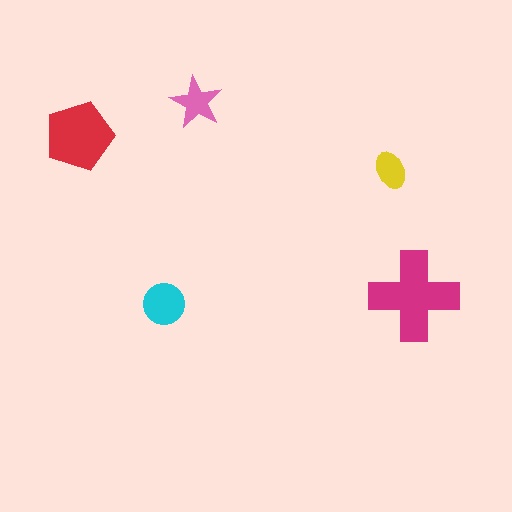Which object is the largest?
The magenta cross.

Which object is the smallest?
The yellow ellipse.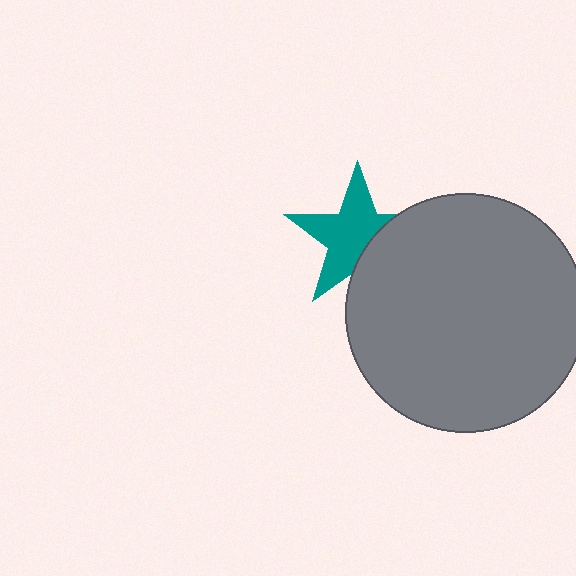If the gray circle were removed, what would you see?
You would see the complete teal star.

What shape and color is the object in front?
The object in front is a gray circle.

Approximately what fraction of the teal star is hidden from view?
Roughly 33% of the teal star is hidden behind the gray circle.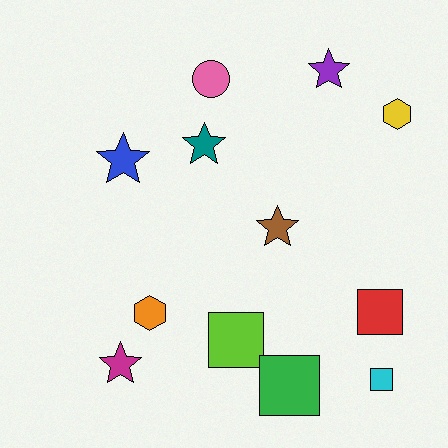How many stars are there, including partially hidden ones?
There are 5 stars.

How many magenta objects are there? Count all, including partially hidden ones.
There is 1 magenta object.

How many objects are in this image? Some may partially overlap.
There are 12 objects.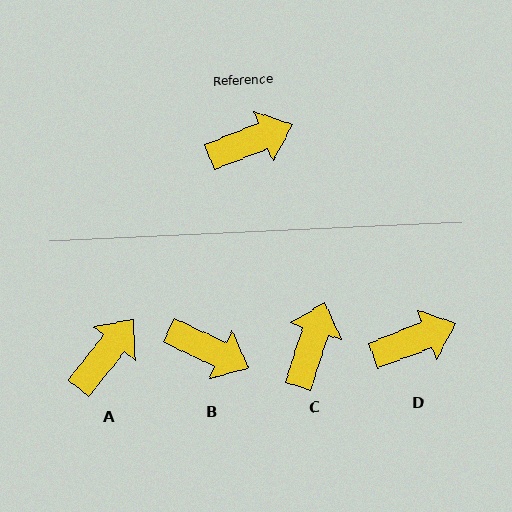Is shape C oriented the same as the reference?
No, it is off by about 51 degrees.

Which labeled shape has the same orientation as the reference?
D.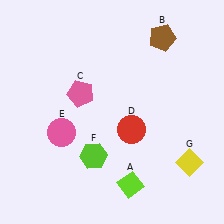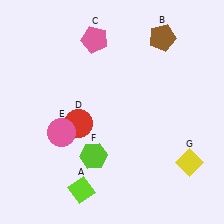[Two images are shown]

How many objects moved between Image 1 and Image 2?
3 objects moved between the two images.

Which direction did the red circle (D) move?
The red circle (D) moved left.